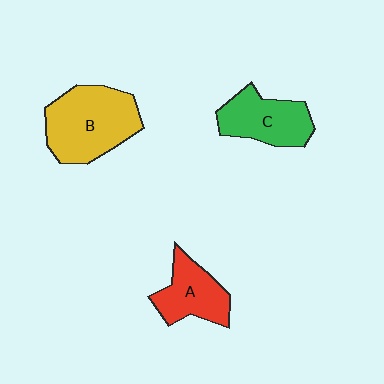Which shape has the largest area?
Shape B (yellow).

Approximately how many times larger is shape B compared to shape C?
Approximately 1.4 times.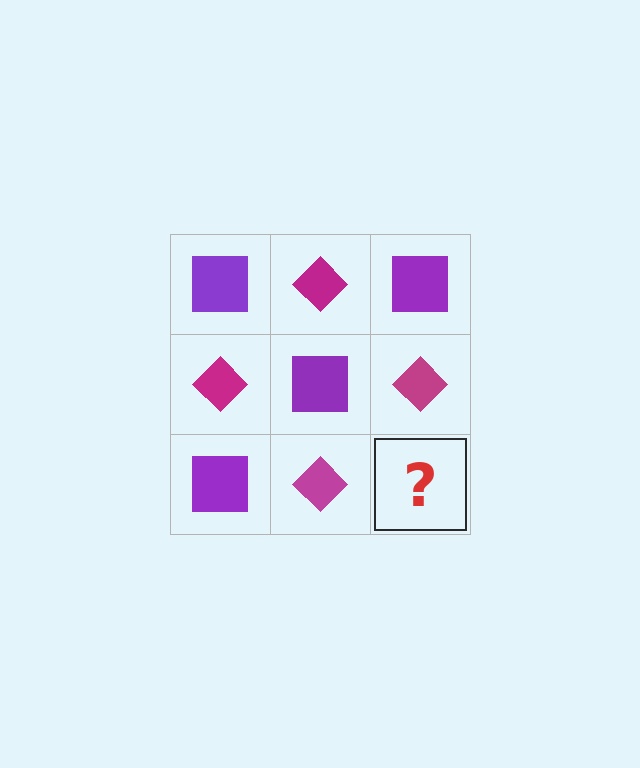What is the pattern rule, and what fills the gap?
The rule is that it alternates purple square and magenta diamond in a checkerboard pattern. The gap should be filled with a purple square.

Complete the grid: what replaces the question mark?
The question mark should be replaced with a purple square.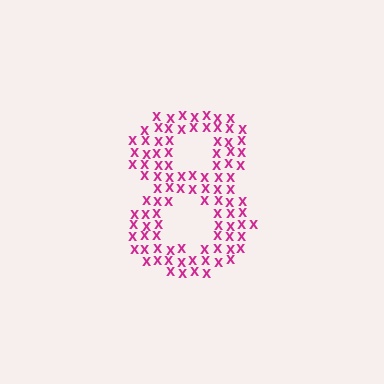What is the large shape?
The large shape is the digit 8.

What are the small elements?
The small elements are letter X's.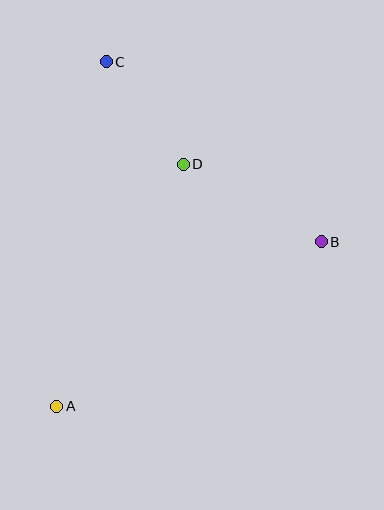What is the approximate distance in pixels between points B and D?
The distance between B and D is approximately 158 pixels.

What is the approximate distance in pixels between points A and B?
The distance between A and B is approximately 312 pixels.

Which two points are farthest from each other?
Points A and C are farthest from each other.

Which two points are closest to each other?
Points C and D are closest to each other.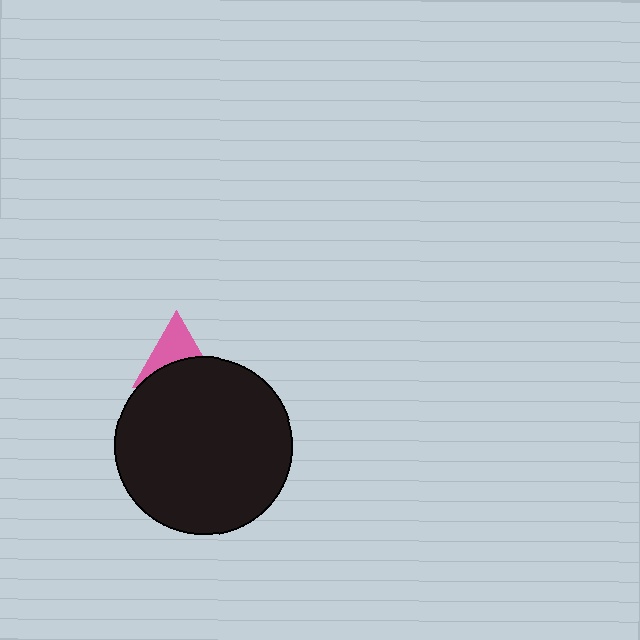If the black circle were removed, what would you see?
You would see the complete pink triangle.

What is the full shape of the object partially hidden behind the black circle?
The partially hidden object is a pink triangle.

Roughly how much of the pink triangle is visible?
About half of it is visible (roughly 49%).